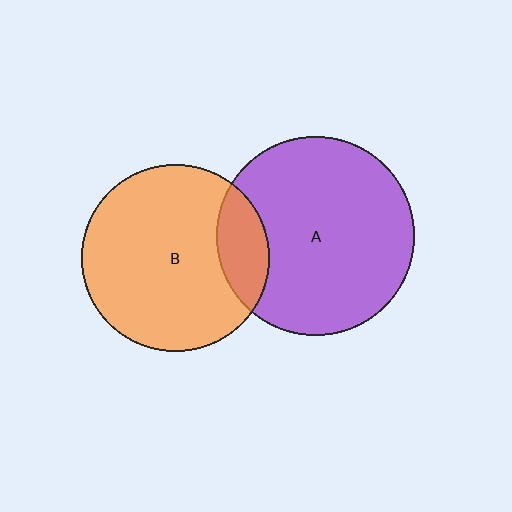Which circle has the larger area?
Circle A (purple).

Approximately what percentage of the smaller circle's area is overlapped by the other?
Approximately 15%.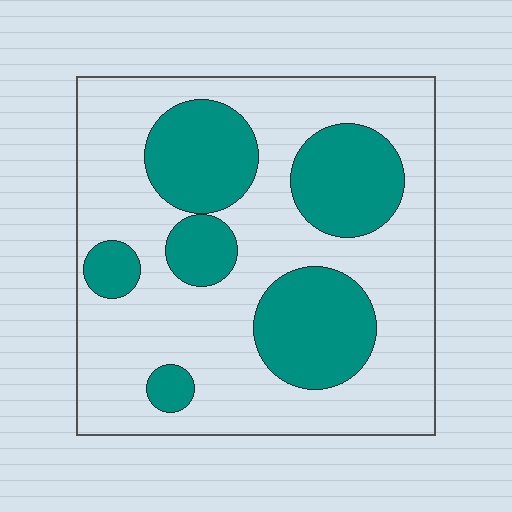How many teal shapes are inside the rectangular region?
6.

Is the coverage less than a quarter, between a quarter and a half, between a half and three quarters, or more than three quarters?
Between a quarter and a half.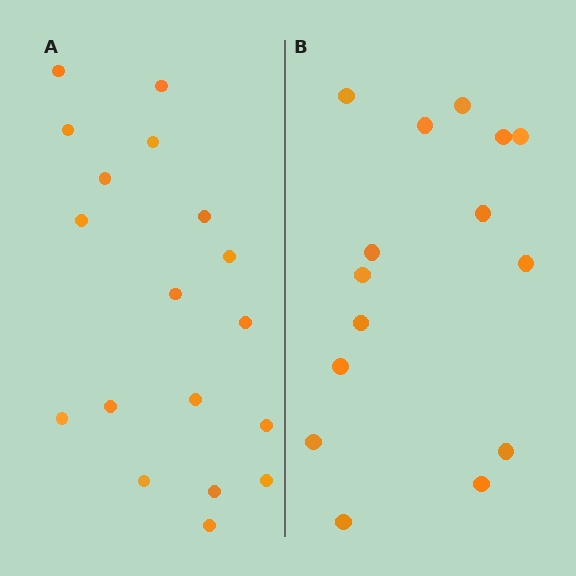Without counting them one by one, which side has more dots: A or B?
Region A (the left region) has more dots.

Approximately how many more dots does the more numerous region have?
Region A has just a few more — roughly 2 or 3 more dots than region B.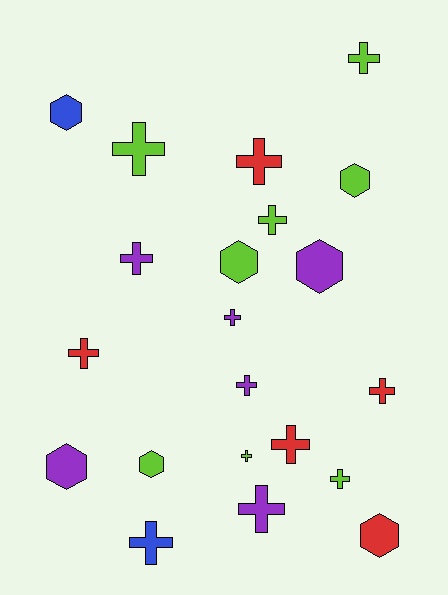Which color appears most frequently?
Lime, with 8 objects.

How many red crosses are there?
There are 4 red crosses.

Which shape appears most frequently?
Cross, with 14 objects.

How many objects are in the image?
There are 21 objects.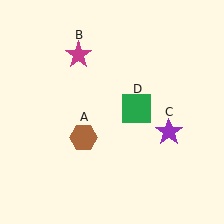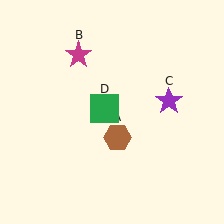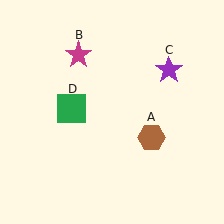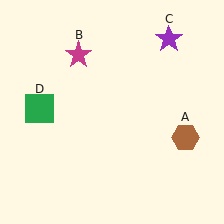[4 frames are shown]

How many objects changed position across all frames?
3 objects changed position: brown hexagon (object A), purple star (object C), green square (object D).